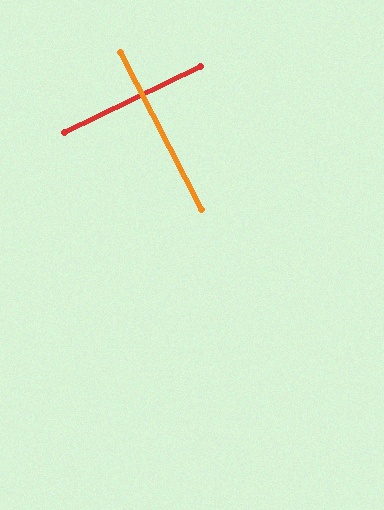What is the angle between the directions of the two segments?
Approximately 88 degrees.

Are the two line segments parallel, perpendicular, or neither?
Perpendicular — they meet at approximately 88°.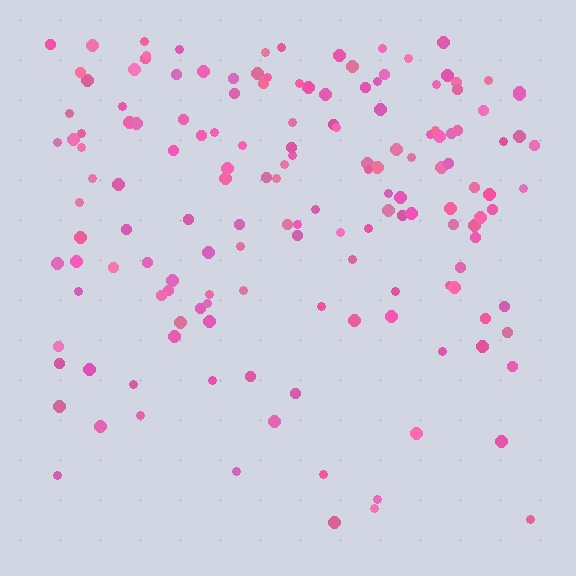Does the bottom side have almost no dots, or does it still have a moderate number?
Still a moderate number, just noticeably fewer than the top.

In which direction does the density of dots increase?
From bottom to top, with the top side densest.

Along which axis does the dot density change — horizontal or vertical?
Vertical.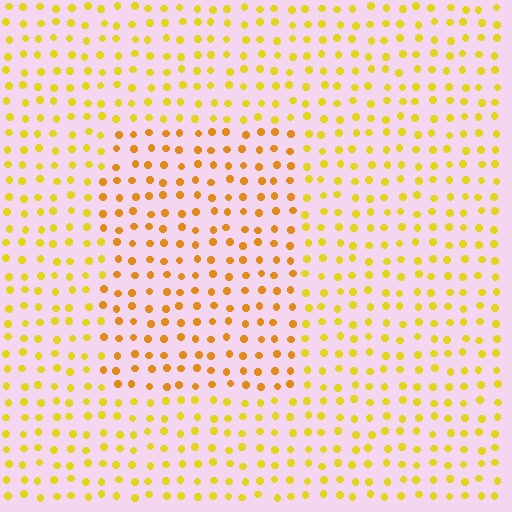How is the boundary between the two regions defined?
The boundary is defined purely by a slight shift in hue (about 22 degrees). Spacing, size, and orientation are identical on both sides.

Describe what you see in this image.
The image is filled with small yellow elements in a uniform arrangement. A rectangle-shaped region is visible where the elements are tinted to a slightly different hue, forming a subtle color boundary.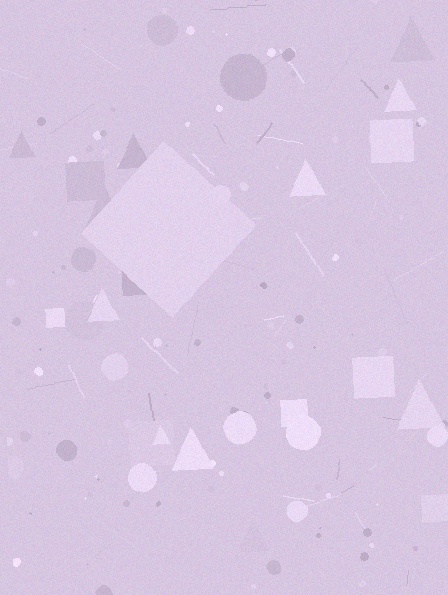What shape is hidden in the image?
A diamond is hidden in the image.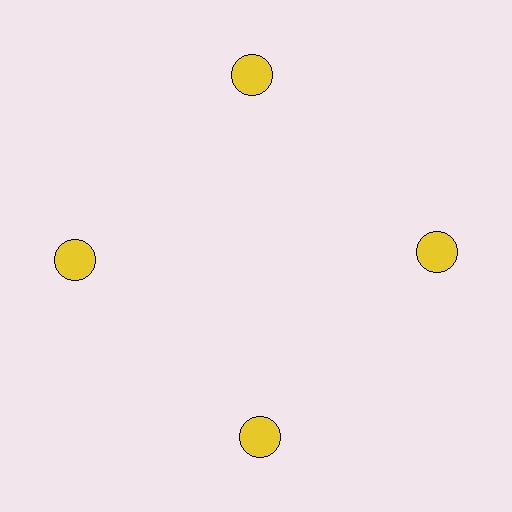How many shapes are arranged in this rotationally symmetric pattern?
There are 4 shapes, arranged in 4 groups of 1.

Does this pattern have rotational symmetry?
Yes, this pattern has 4-fold rotational symmetry. It looks the same after rotating 90 degrees around the center.